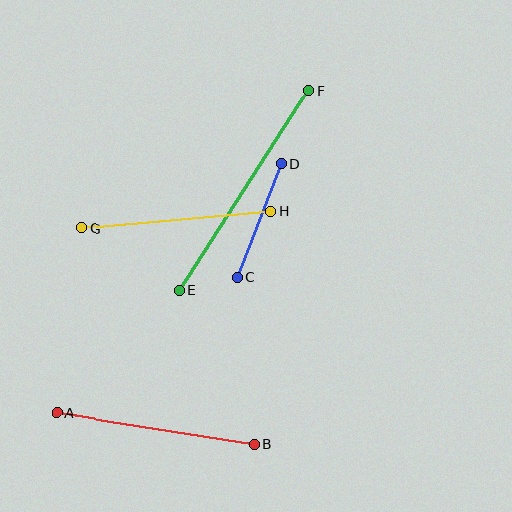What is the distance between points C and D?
The distance is approximately 122 pixels.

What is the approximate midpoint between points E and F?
The midpoint is at approximately (244, 190) pixels.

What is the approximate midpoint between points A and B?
The midpoint is at approximately (156, 428) pixels.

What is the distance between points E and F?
The distance is approximately 237 pixels.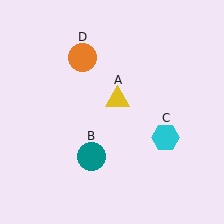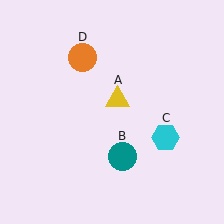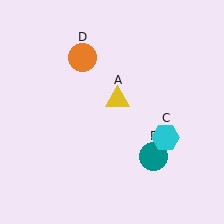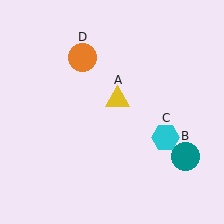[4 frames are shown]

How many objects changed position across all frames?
1 object changed position: teal circle (object B).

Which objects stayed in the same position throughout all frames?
Yellow triangle (object A) and cyan hexagon (object C) and orange circle (object D) remained stationary.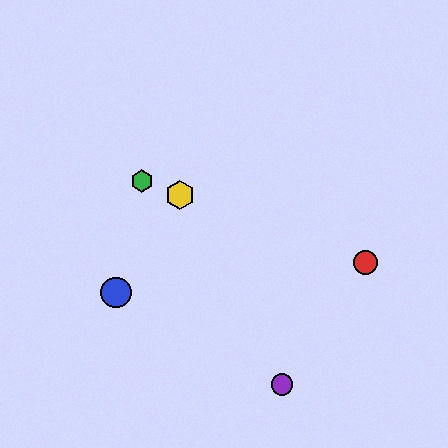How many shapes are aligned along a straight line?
3 shapes (the red circle, the green hexagon, the yellow hexagon) are aligned along a straight line.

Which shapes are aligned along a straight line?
The red circle, the green hexagon, the yellow hexagon are aligned along a straight line.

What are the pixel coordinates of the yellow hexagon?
The yellow hexagon is at (180, 195).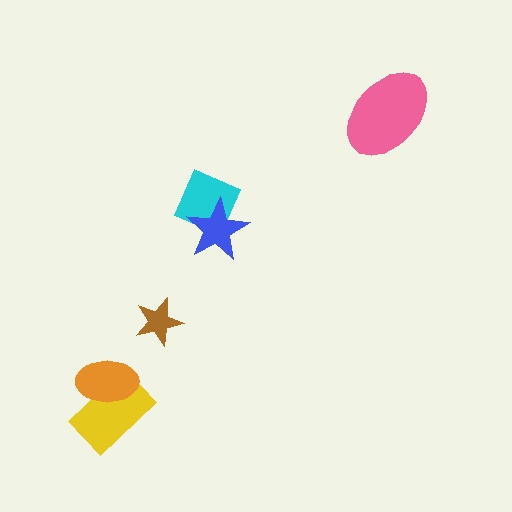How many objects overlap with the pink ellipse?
0 objects overlap with the pink ellipse.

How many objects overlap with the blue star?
1 object overlaps with the blue star.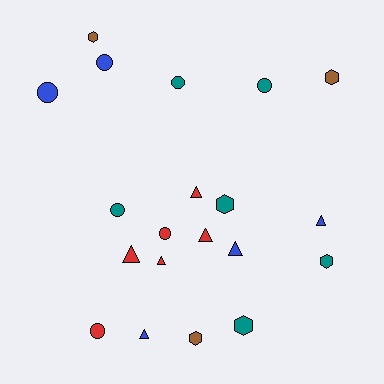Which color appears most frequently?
Red, with 6 objects.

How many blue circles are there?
There are 2 blue circles.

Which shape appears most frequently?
Triangle, with 7 objects.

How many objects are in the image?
There are 20 objects.